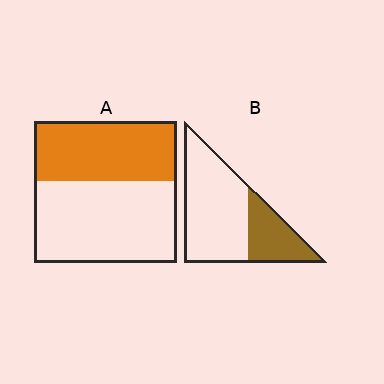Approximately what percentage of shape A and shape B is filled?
A is approximately 40% and B is approximately 30%.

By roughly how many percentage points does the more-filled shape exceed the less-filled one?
By roughly 10 percentage points (A over B).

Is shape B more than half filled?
No.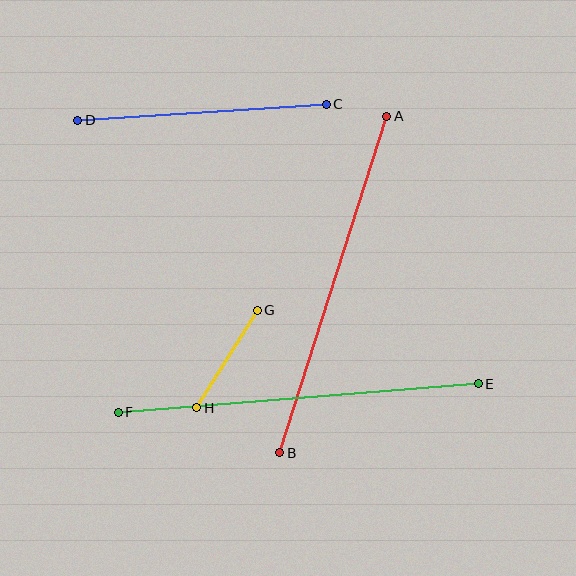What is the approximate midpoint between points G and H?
The midpoint is at approximately (227, 359) pixels.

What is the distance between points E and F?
The distance is approximately 361 pixels.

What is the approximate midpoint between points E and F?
The midpoint is at approximately (298, 398) pixels.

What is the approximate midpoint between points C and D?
The midpoint is at approximately (202, 112) pixels.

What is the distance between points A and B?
The distance is approximately 354 pixels.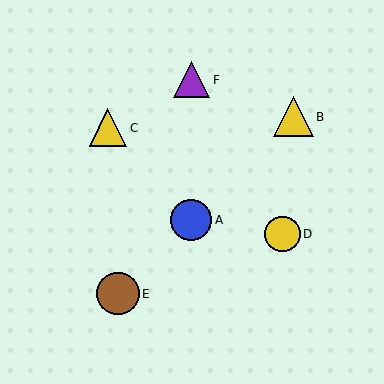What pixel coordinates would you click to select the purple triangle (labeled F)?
Click at (192, 80) to select the purple triangle F.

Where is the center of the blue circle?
The center of the blue circle is at (191, 220).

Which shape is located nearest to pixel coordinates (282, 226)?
The yellow circle (labeled D) at (282, 234) is nearest to that location.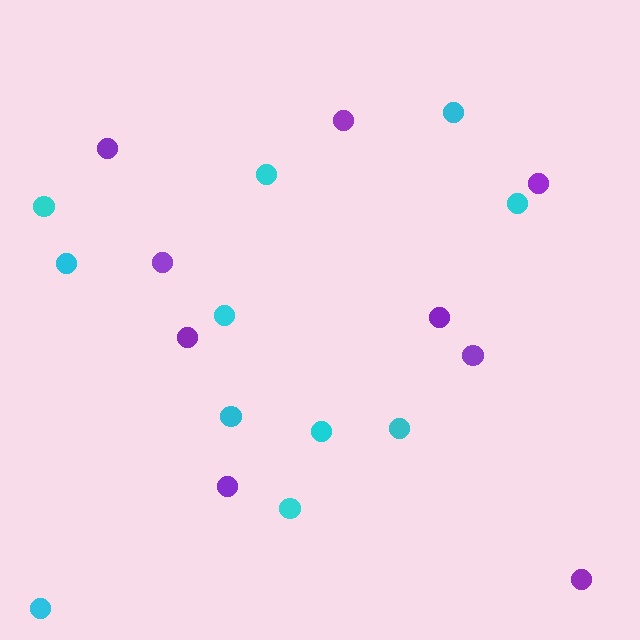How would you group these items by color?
There are 2 groups: one group of cyan circles (11) and one group of purple circles (9).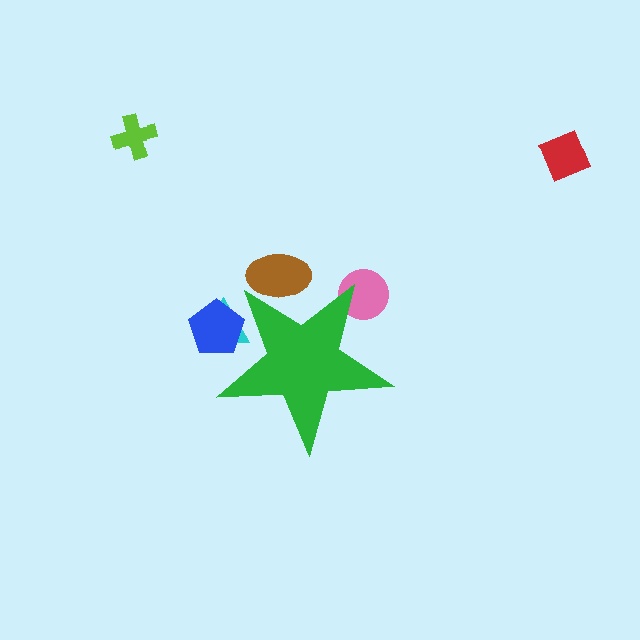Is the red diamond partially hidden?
No, the red diamond is fully visible.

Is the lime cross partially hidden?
No, the lime cross is fully visible.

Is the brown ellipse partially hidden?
Yes, the brown ellipse is partially hidden behind the green star.